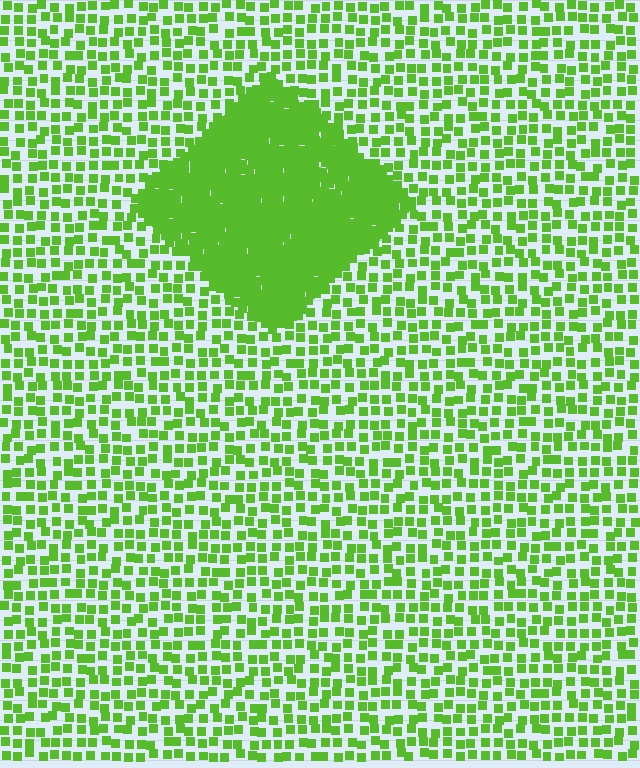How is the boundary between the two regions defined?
The boundary is defined by a change in element density (approximately 2.9x ratio). All elements are the same color, size, and shape.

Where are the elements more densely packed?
The elements are more densely packed inside the diamond boundary.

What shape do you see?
I see a diamond.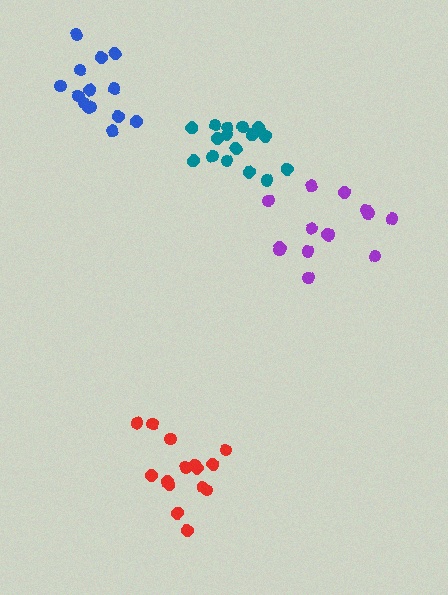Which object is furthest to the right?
The purple cluster is rightmost.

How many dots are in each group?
Group 1: 15 dots, Group 2: 16 dots, Group 3: 14 dots, Group 4: 14 dots (59 total).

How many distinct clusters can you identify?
There are 4 distinct clusters.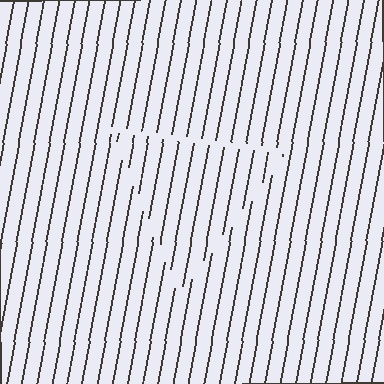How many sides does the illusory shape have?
3 sides — the line-ends trace a triangle.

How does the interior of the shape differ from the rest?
The interior of the shape contains the same grating, shifted by half a period — the contour is defined by the phase discontinuity where line-ends from the inner and outer gratings abut.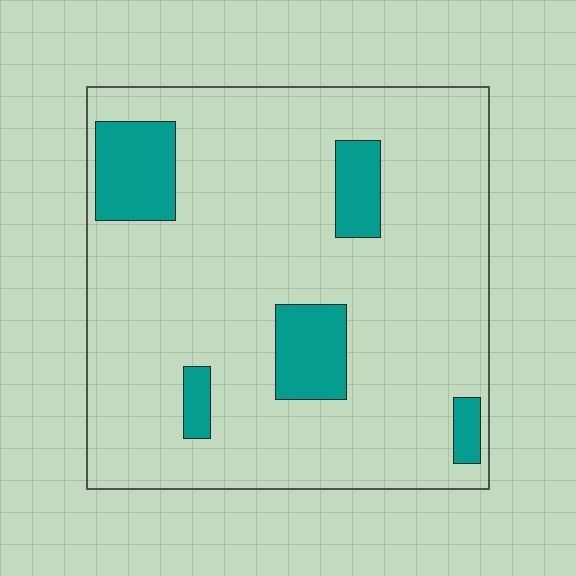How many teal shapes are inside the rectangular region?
5.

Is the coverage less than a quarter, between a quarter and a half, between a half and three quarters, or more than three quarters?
Less than a quarter.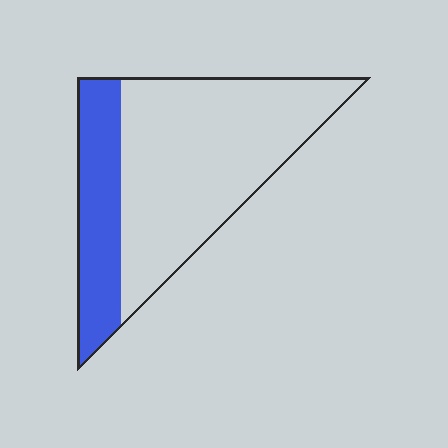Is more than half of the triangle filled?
No.